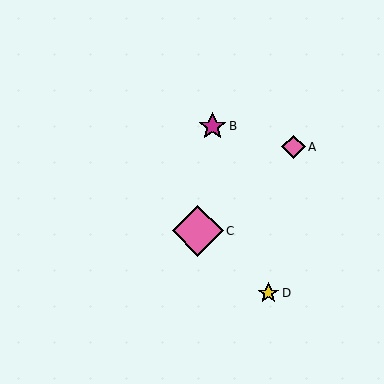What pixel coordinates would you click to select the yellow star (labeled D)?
Click at (268, 293) to select the yellow star D.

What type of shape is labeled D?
Shape D is a yellow star.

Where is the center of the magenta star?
The center of the magenta star is at (213, 126).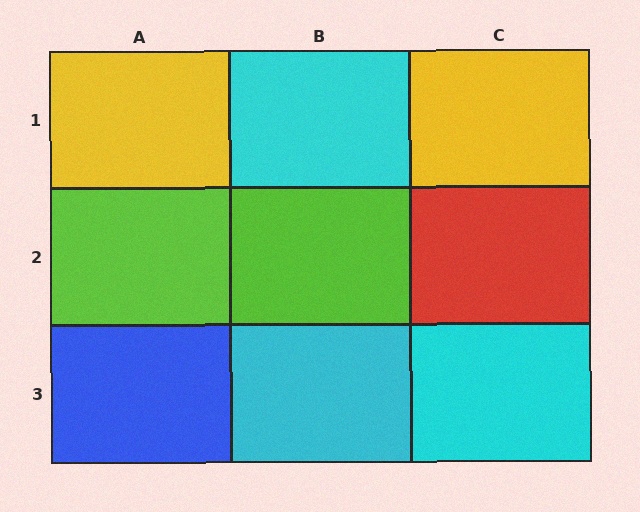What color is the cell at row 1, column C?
Yellow.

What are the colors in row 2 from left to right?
Lime, lime, red.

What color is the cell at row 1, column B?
Cyan.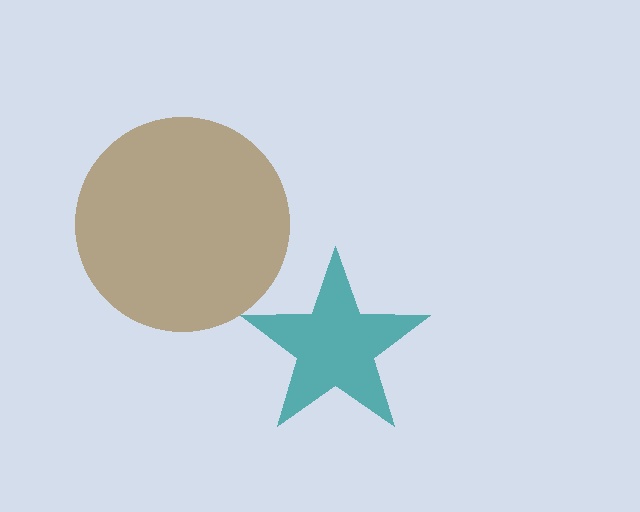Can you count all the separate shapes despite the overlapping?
Yes, there are 2 separate shapes.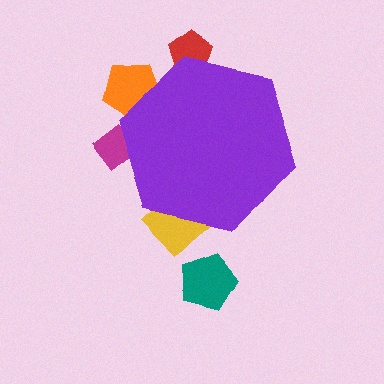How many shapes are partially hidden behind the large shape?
4 shapes are partially hidden.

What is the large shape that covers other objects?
A purple hexagon.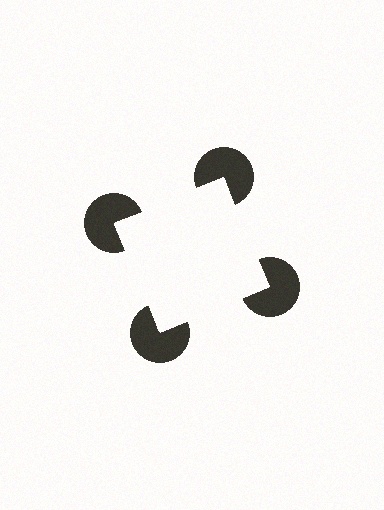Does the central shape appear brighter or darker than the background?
It typically appears slightly brighter than the background, even though no actual brightness change is drawn.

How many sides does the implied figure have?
4 sides.